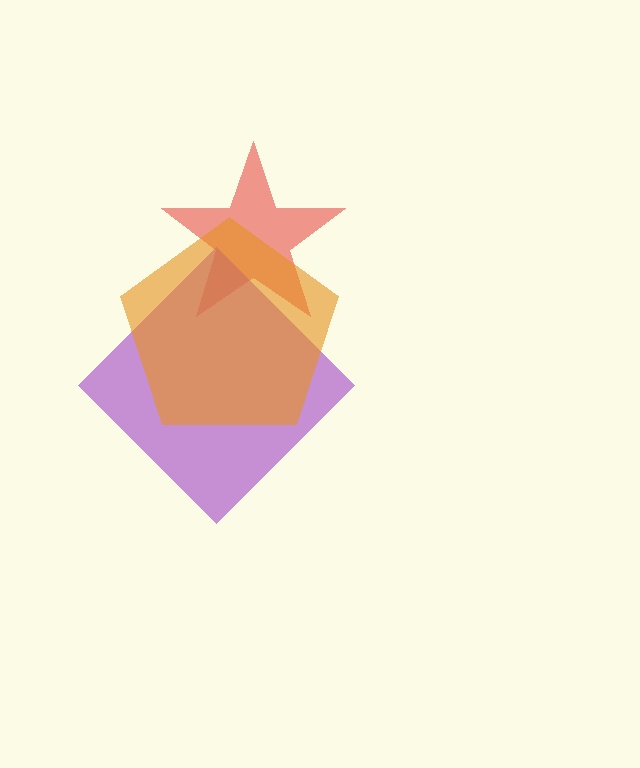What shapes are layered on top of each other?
The layered shapes are: a red star, a purple diamond, an orange pentagon.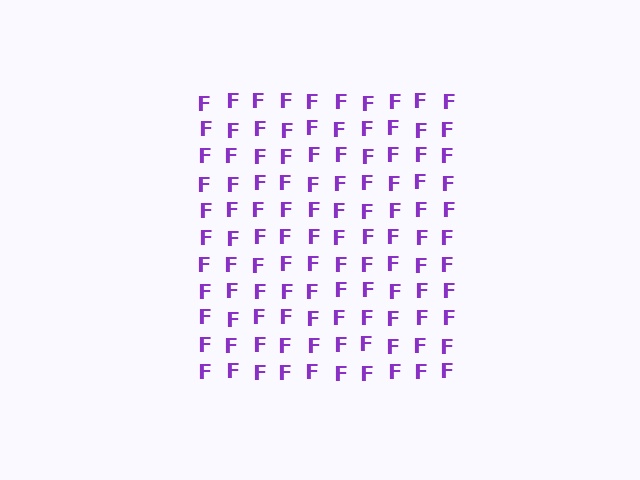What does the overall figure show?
The overall figure shows a square.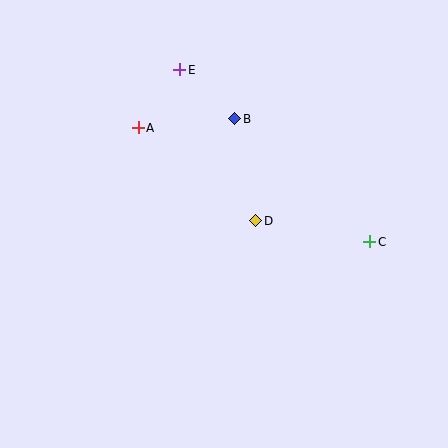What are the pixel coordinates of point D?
Point D is at (256, 221).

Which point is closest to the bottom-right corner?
Point C is closest to the bottom-right corner.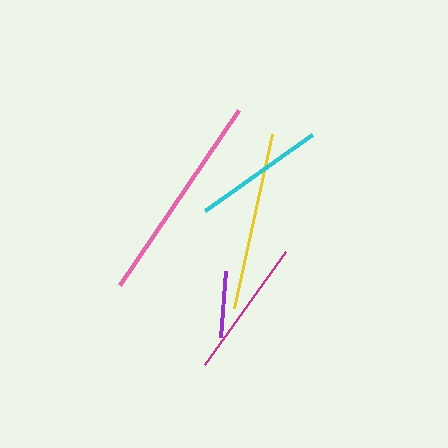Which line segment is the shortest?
The purple line is the shortest at approximately 66 pixels.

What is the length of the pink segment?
The pink segment is approximately 212 pixels long.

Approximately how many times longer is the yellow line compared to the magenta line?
The yellow line is approximately 1.3 times the length of the magenta line.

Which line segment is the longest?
The pink line is the longest at approximately 212 pixels.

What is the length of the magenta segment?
The magenta segment is approximately 139 pixels long.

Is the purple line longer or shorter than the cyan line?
The cyan line is longer than the purple line.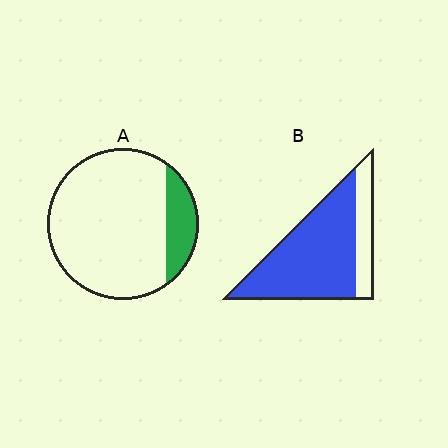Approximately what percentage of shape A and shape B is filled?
A is approximately 15% and B is approximately 80%.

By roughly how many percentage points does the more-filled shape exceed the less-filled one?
By roughly 60 percentage points (B over A).